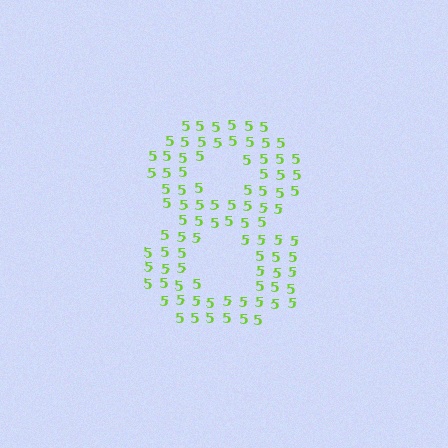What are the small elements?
The small elements are digit 5's.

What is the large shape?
The large shape is the digit 8.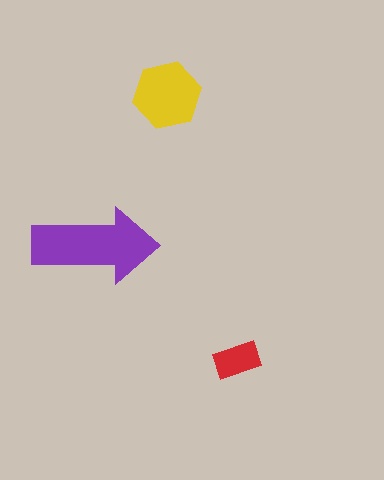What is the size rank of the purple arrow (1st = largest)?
1st.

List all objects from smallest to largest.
The red rectangle, the yellow hexagon, the purple arrow.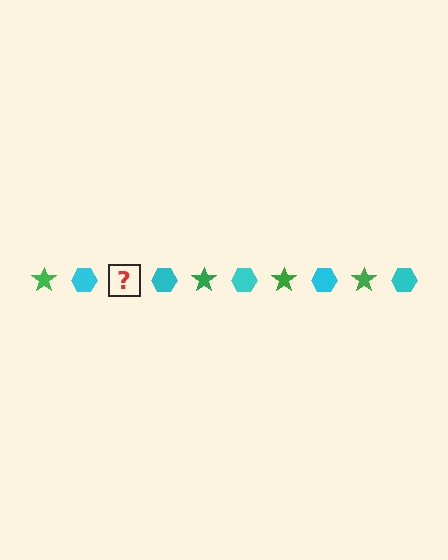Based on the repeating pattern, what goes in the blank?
The blank should be a green star.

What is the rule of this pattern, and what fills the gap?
The rule is that the pattern alternates between green star and cyan hexagon. The gap should be filled with a green star.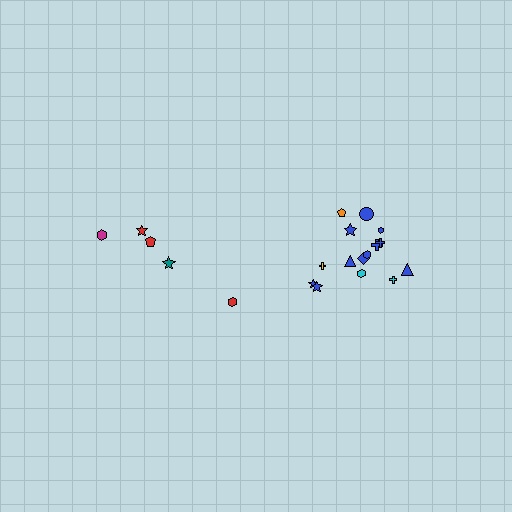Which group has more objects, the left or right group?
The right group.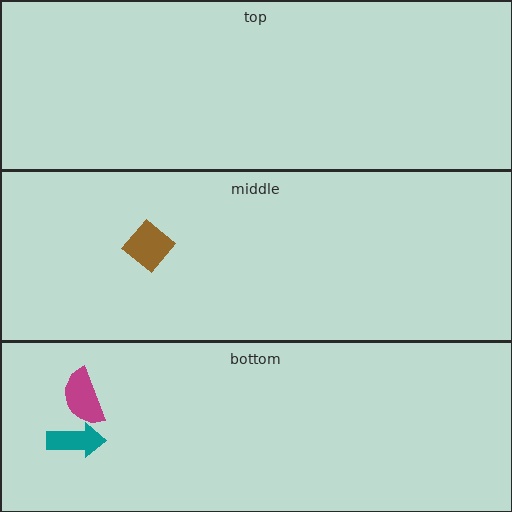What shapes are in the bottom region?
The magenta semicircle, the teal arrow.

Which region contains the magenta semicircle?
The bottom region.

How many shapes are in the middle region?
1.